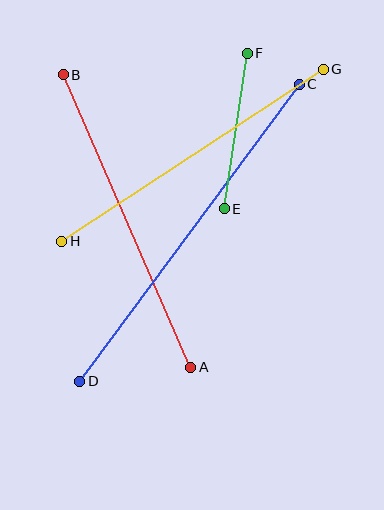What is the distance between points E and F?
The distance is approximately 157 pixels.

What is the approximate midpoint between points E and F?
The midpoint is at approximately (236, 131) pixels.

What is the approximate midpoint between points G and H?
The midpoint is at approximately (193, 155) pixels.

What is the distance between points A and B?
The distance is approximately 319 pixels.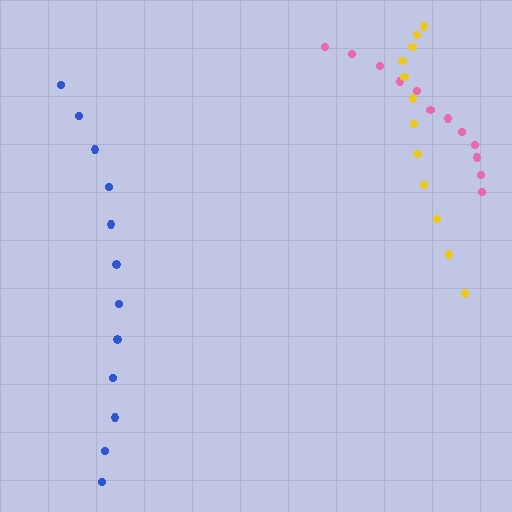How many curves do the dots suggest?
There are 3 distinct paths.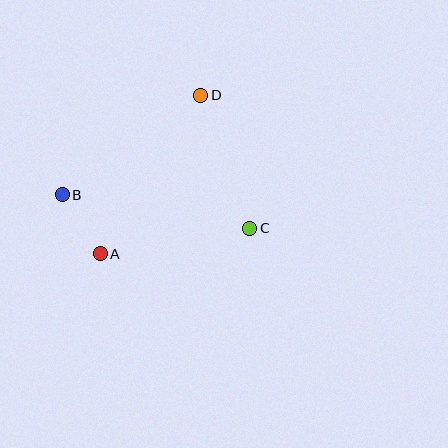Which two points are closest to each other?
Points A and B are closest to each other.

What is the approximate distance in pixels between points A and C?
The distance between A and C is approximately 151 pixels.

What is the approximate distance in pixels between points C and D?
The distance between C and D is approximately 142 pixels.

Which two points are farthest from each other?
Points B and C are farthest from each other.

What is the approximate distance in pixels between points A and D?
The distance between A and D is approximately 188 pixels.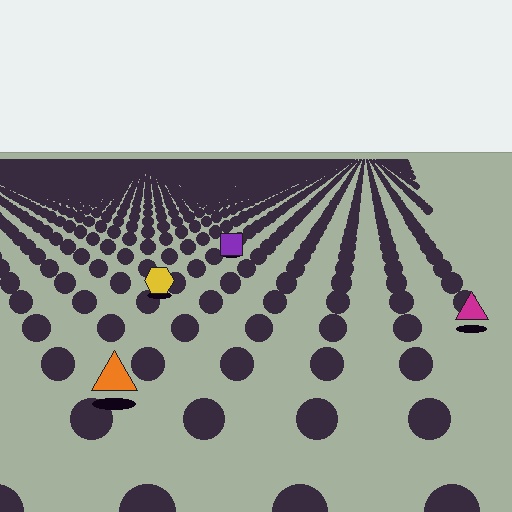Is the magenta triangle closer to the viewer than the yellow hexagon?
Yes. The magenta triangle is closer — you can tell from the texture gradient: the ground texture is coarser near it.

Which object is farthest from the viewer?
The purple square is farthest from the viewer. It appears smaller and the ground texture around it is denser.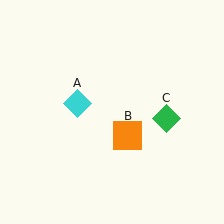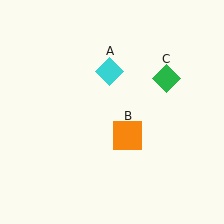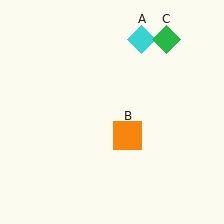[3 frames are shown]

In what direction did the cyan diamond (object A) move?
The cyan diamond (object A) moved up and to the right.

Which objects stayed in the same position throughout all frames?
Orange square (object B) remained stationary.